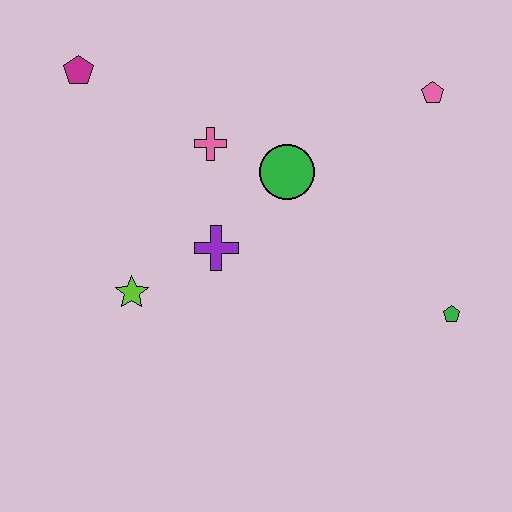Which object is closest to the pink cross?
The green circle is closest to the pink cross.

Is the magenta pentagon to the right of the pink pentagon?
No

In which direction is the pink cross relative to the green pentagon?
The pink cross is to the left of the green pentagon.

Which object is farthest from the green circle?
The magenta pentagon is farthest from the green circle.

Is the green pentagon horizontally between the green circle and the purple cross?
No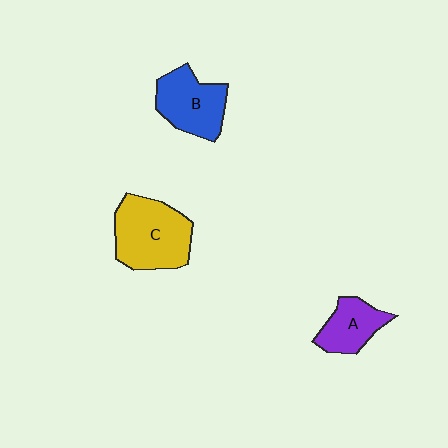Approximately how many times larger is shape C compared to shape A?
Approximately 1.8 times.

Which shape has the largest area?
Shape C (yellow).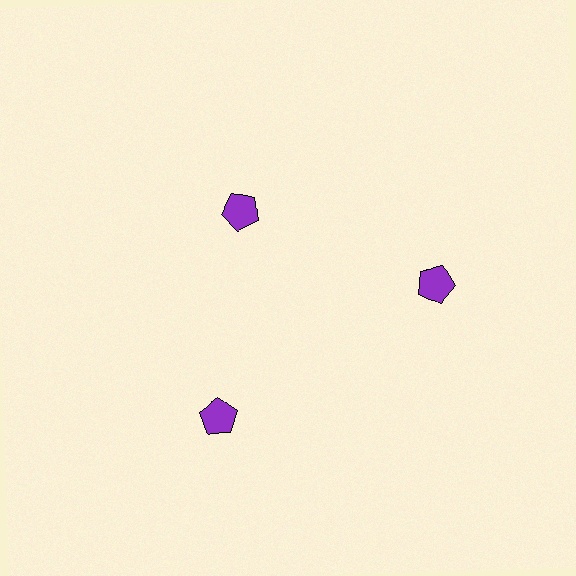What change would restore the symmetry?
The symmetry would be restored by moving it outward, back onto the ring so that all 3 pentagons sit at equal angles and equal distance from the center.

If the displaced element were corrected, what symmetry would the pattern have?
It would have 3-fold rotational symmetry — the pattern would map onto itself every 120 degrees.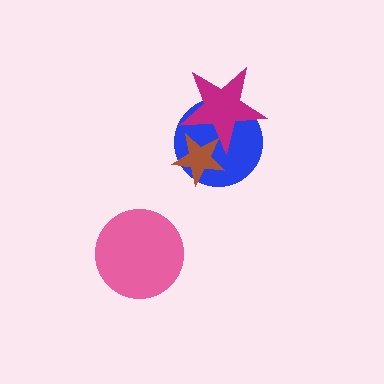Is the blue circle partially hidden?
Yes, it is partially covered by another shape.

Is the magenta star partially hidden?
Yes, it is partially covered by another shape.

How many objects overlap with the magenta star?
2 objects overlap with the magenta star.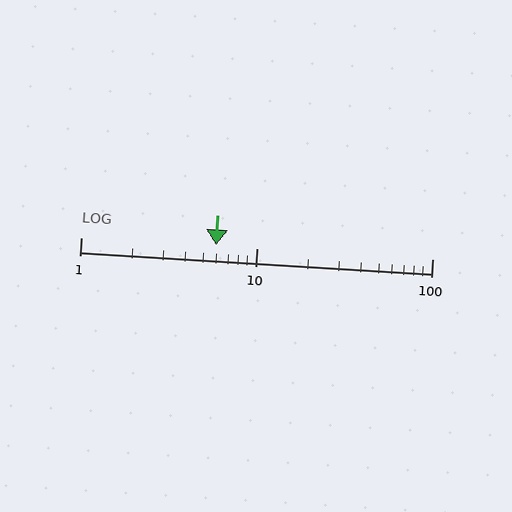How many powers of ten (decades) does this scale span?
The scale spans 2 decades, from 1 to 100.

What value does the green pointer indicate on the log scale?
The pointer indicates approximately 5.9.